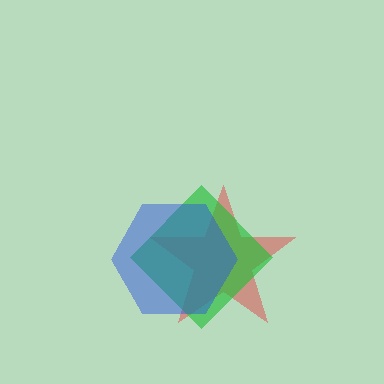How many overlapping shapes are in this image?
There are 3 overlapping shapes in the image.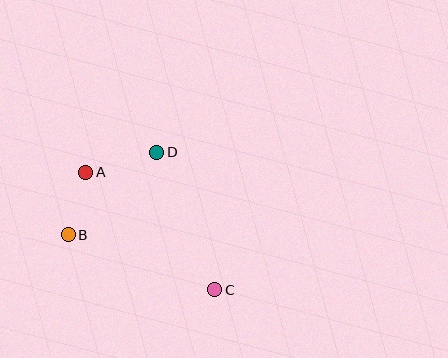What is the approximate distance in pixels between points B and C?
The distance between B and C is approximately 157 pixels.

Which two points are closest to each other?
Points A and B are closest to each other.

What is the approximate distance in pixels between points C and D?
The distance between C and D is approximately 149 pixels.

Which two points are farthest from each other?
Points A and C are farthest from each other.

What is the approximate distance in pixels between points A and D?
The distance between A and D is approximately 74 pixels.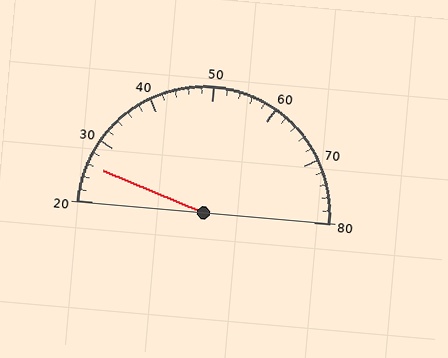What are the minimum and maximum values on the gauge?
The gauge ranges from 20 to 80.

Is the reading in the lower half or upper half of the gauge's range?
The reading is in the lower half of the range (20 to 80).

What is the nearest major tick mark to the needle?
The nearest major tick mark is 30.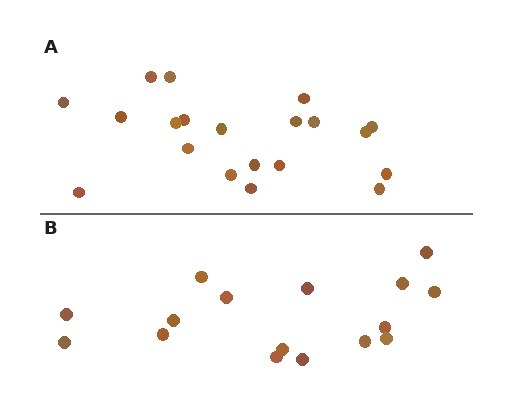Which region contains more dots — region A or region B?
Region A (the top region) has more dots.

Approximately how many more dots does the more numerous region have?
Region A has about 4 more dots than region B.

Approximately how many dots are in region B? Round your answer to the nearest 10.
About 20 dots. (The exact count is 16, which rounds to 20.)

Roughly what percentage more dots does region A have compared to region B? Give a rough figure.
About 25% more.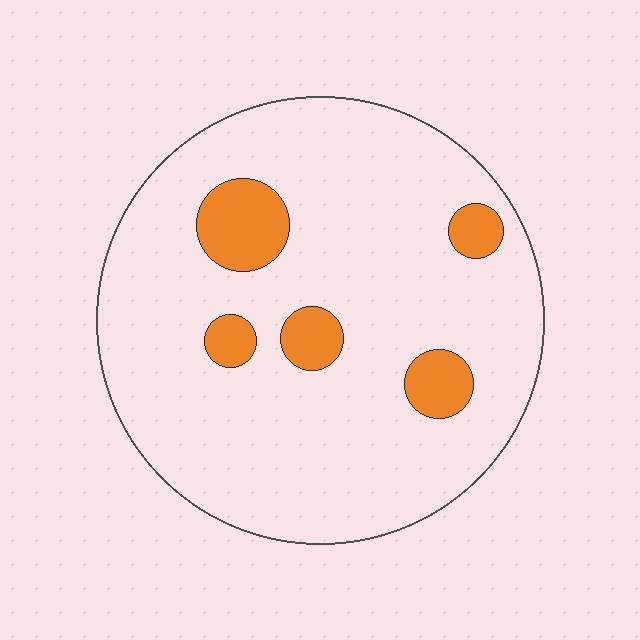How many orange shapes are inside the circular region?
5.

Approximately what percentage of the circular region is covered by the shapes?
Approximately 10%.